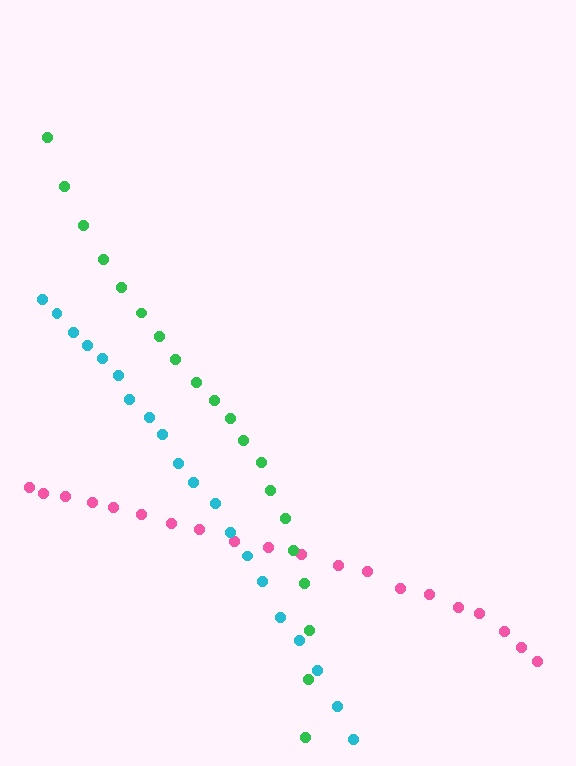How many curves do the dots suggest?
There are 3 distinct paths.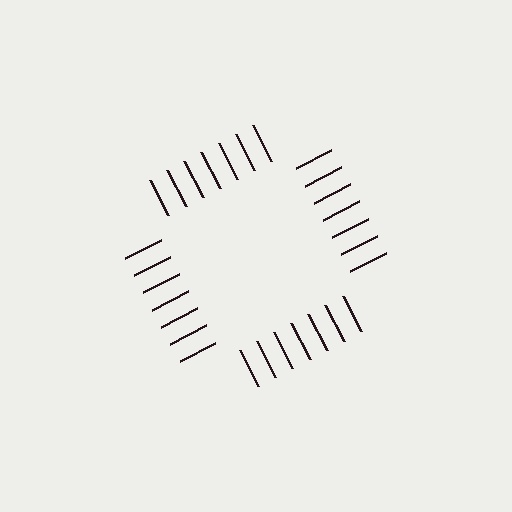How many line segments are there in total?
28 — 7 along each of the 4 edges.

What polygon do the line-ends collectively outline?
An illusory square — the line segments terminate on its edges but no continuous stroke is drawn.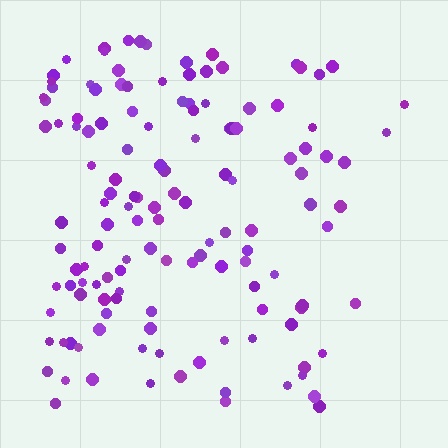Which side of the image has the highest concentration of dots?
The left.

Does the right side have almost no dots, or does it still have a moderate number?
Still a moderate number, just noticeably fewer than the left.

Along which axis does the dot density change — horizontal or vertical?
Horizontal.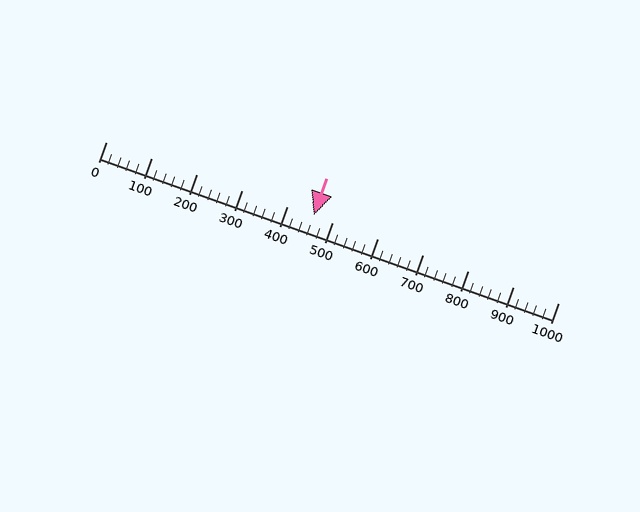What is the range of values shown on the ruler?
The ruler shows values from 0 to 1000.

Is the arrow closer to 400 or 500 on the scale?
The arrow is closer to 500.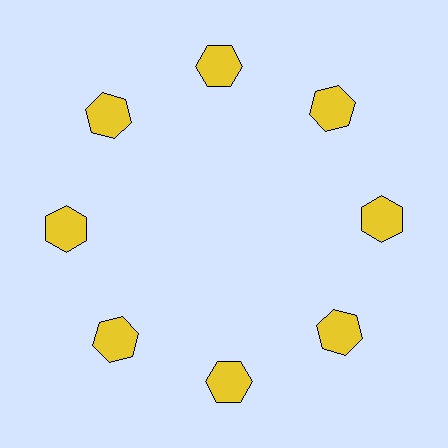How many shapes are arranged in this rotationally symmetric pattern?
There are 8 shapes, arranged in 8 groups of 1.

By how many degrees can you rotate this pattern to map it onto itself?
The pattern maps onto itself every 45 degrees of rotation.